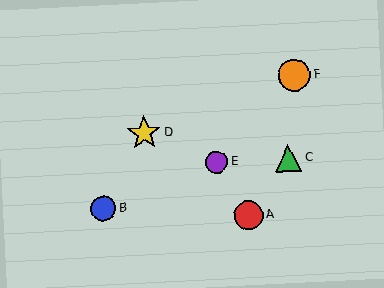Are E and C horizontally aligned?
Yes, both are at y≈162.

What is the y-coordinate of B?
Object B is at y≈209.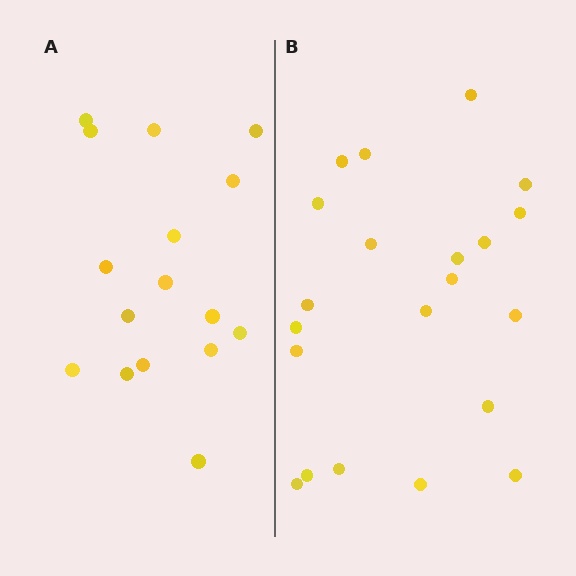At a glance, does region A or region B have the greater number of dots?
Region B (the right region) has more dots.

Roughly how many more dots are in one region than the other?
Region B has about 5 more dots than region A.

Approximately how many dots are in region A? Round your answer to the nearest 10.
About 20 dots. (The exact count is 16, which rounds to 20.)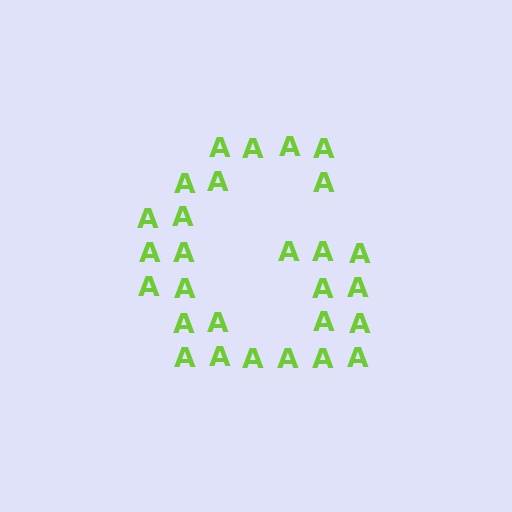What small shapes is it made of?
It is made of small letter A's.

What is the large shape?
The large shape is the letter G.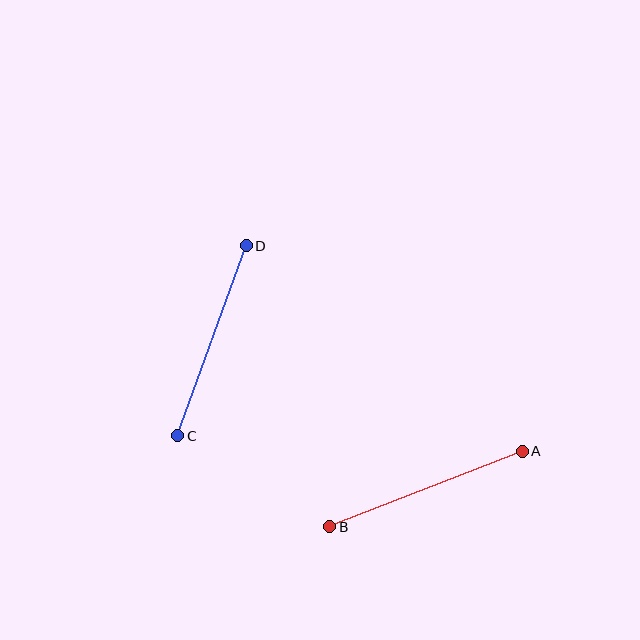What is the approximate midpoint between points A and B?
The midpoint is at approximately (426, 489) pixels.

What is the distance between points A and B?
The distance is approximately 207 pixels.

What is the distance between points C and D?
The distance is approximately 202 pixels.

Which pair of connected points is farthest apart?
Points A and B are farthest apart.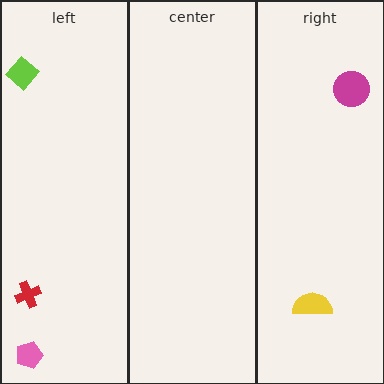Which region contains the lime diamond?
The left region.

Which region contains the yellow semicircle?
The right region.